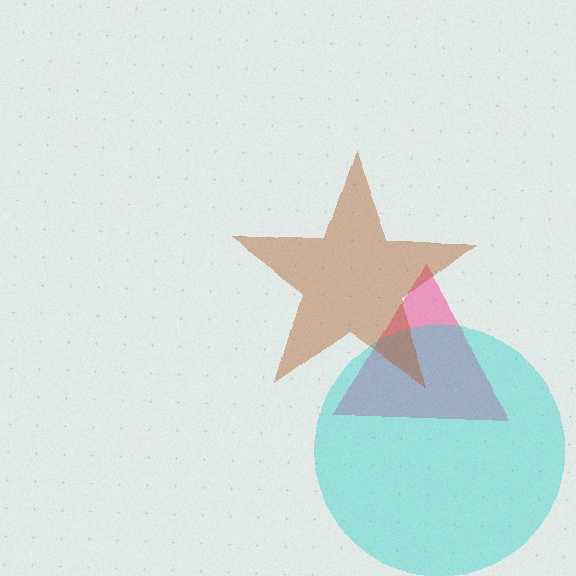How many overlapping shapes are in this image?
There are 3 overlapping shapes in the image.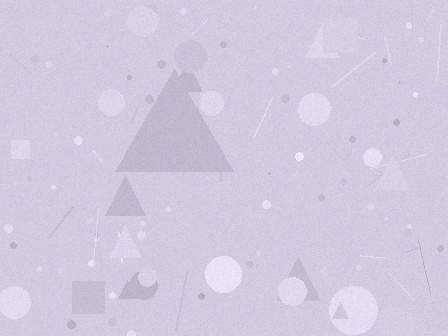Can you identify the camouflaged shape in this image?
The camouflaged shape is a triangle.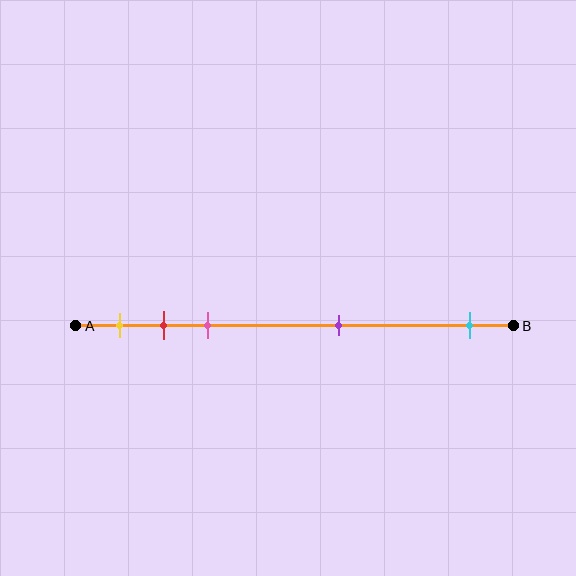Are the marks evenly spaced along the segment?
No, the marks are not evenly spaced.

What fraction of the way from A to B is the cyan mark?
The cyan mark is approximately 90% (0.9) of the way from A to B.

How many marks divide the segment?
There are 5 marks dividing the segment.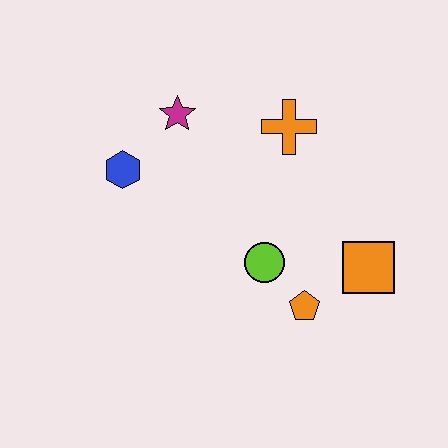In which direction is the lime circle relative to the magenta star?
The lime circle is below the magenta star.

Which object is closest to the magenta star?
The blue hexagon is closest to the magenta star.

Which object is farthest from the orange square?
The blue hexagon is farthest from the orange square.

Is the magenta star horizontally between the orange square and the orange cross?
No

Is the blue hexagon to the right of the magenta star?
No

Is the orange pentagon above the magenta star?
No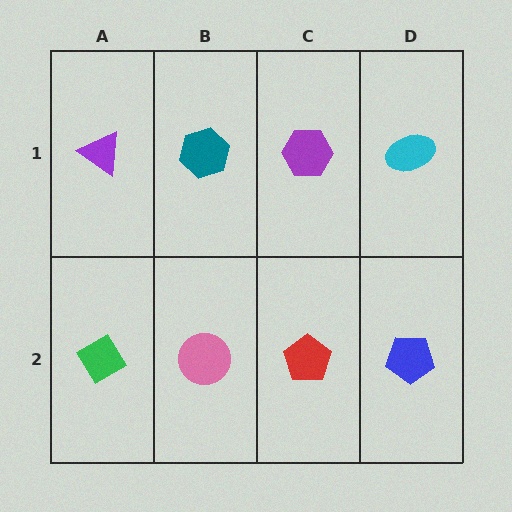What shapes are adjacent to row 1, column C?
A red pentagon (row 2, column C), a teal hexagon (row 1, column B), a cyan ellipse (row 1, column D).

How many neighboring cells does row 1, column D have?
2.